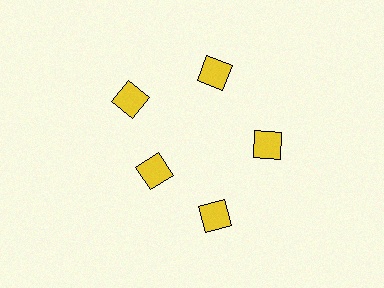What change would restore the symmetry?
The symmetry would be restored by moving it outward, back onto the ring so that all 5 diamonds sit at equal angles and equal distance from the center.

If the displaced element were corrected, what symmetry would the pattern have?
It would have 5-fold rotational symmetry — the pattern would map onto itself every 72 degrees.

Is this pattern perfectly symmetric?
No. The 5 yellow diamonds are arranged in a ring, but one element near the 8 o'clock position is pulled inward toward the center, breaking the 5-fold rotational symmetry.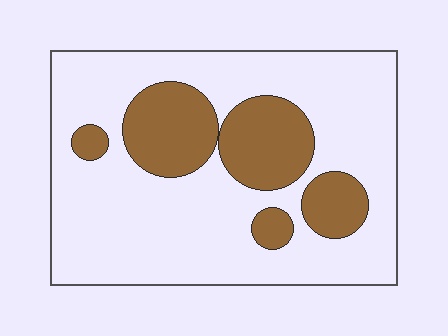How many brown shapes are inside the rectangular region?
5.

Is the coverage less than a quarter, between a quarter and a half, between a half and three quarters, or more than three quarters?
Between a quarter and a half.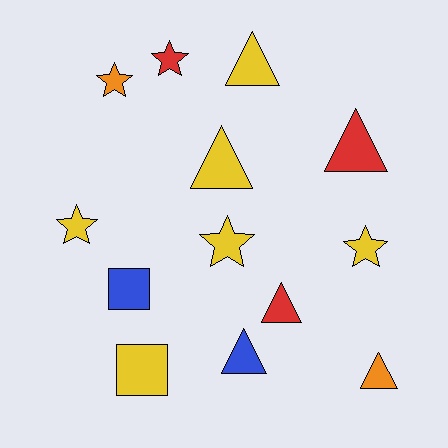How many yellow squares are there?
There is 1 yellow square.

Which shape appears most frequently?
Triangle, with 6 objects.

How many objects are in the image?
There are 13 objects.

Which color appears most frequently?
Yellow, with 6 objects.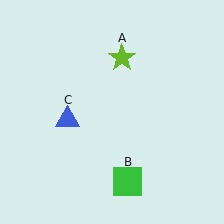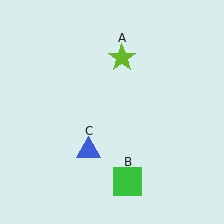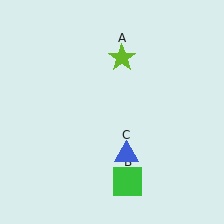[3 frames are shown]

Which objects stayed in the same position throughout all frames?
Lime star (object A) and green square (object B) remained stationary.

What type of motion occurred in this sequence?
The blue triangle (object C) rotated counterclockwise around the center of the scene.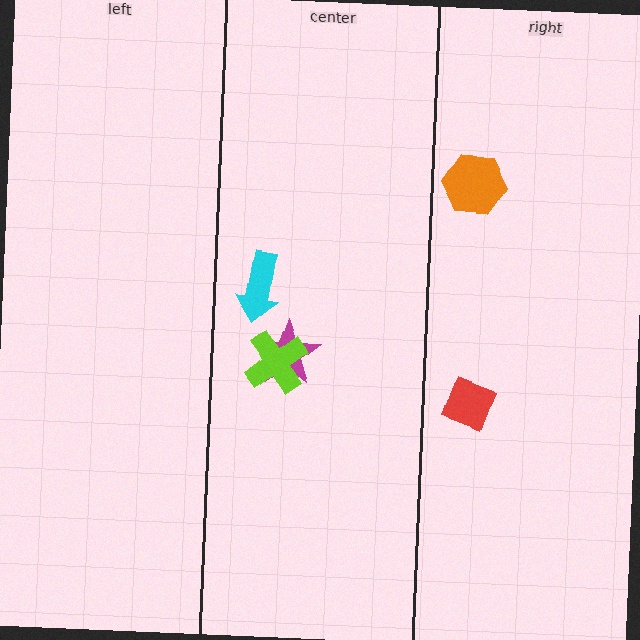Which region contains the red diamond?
The right region.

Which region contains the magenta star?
The center region.